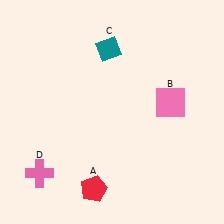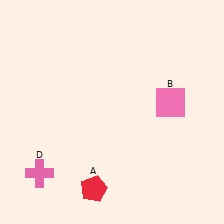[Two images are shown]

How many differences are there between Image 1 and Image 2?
There is 1 difference between the two images.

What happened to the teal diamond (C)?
The teal diamond (C) was removed in Image 2. It was in the top-left area of Image 1.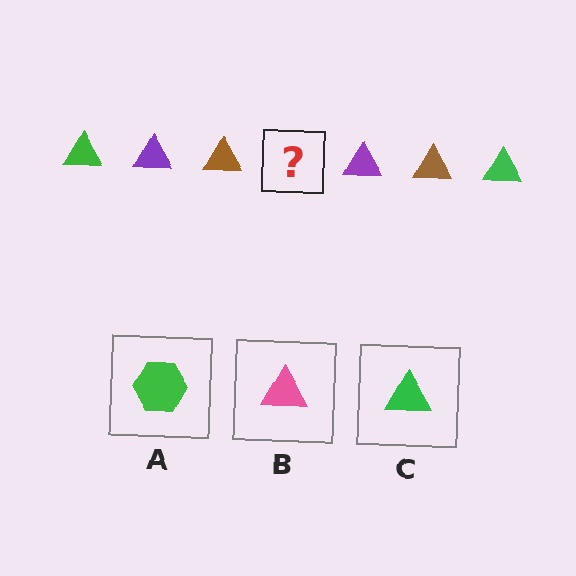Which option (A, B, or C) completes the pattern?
C.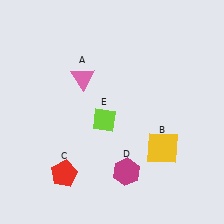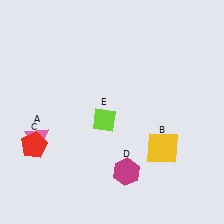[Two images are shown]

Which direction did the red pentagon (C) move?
The red pentagon (C) moved left.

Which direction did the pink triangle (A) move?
The pink triangle (A) moved down.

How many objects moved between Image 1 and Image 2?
2 objects moved between the two images.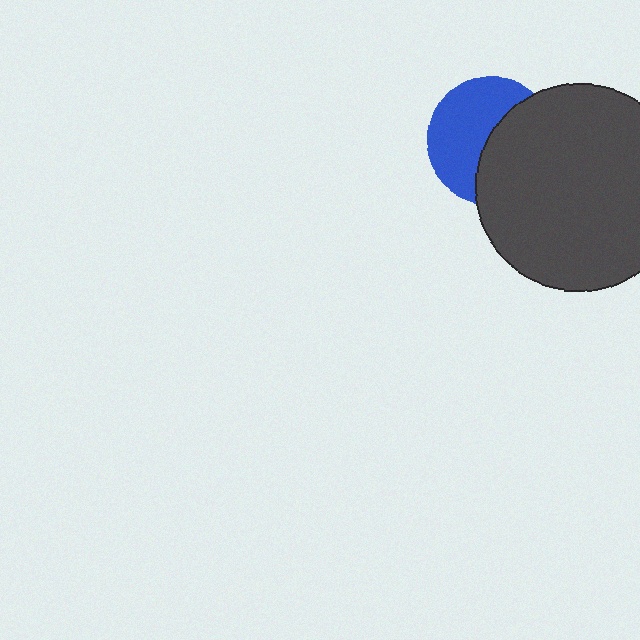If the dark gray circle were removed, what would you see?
You would see the complete blue circle.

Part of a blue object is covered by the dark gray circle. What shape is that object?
It is a circle.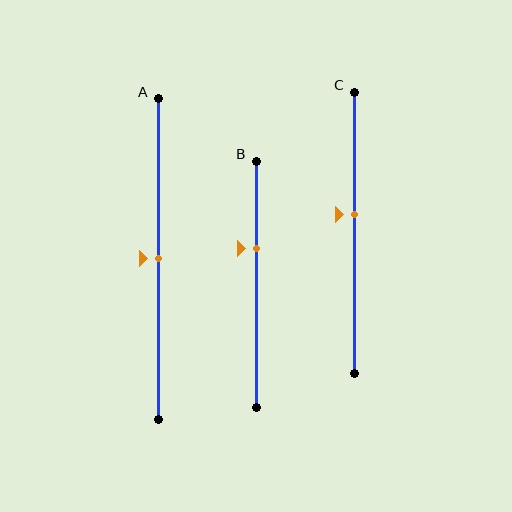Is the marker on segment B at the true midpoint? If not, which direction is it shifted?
No, the marker on segment B is shifted upward by about 15% of the segment length.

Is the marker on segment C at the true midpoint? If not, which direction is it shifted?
No, the marker on segment C is shifted upward by about 7% of the segment length.